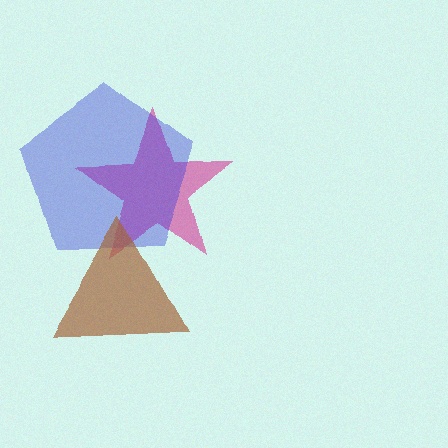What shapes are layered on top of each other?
The layered shapes are: a magenta star, a blue pentagon, a brown triangle.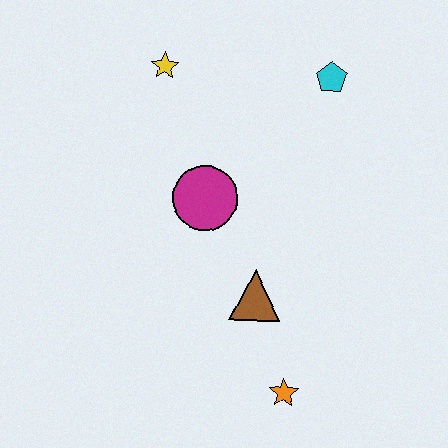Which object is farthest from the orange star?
The yellow star is farthest from the orange star.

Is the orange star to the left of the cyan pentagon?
Yes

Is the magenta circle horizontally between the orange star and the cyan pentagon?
No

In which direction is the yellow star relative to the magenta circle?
The yellow star is above the magenta circle.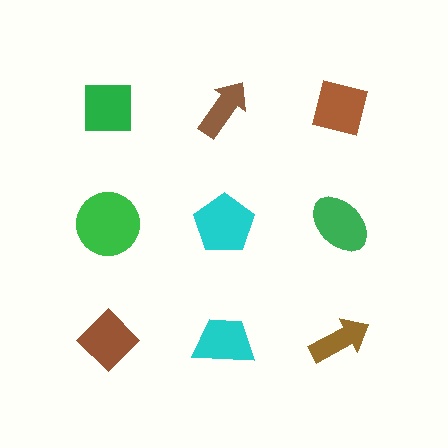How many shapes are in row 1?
3 shapes.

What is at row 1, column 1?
A green square.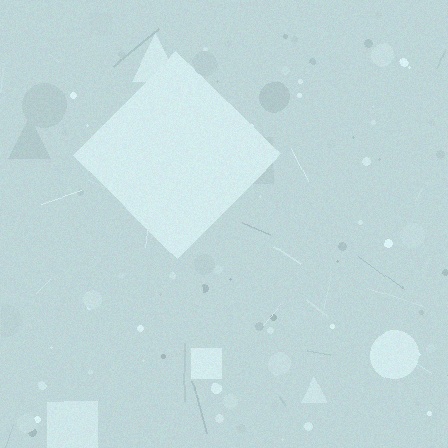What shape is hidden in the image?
A diamond is hidden in the image.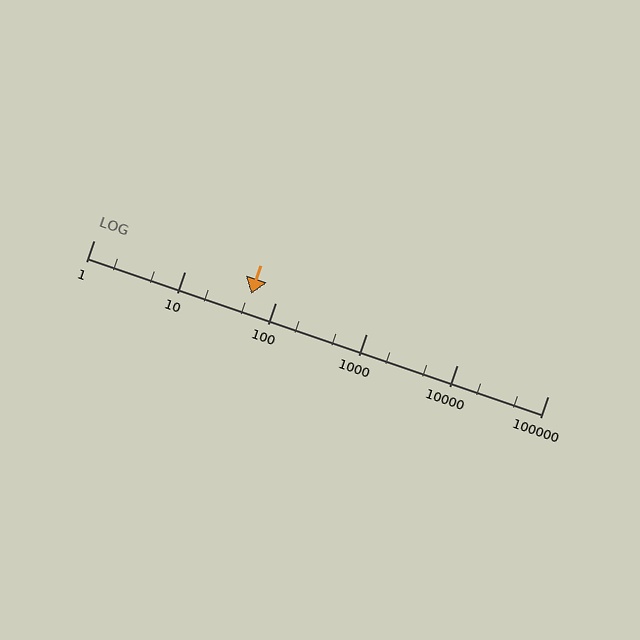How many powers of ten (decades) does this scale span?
The scale spans 5 decades, from 1 to 100000.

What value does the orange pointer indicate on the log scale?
The pointer indicates approximately 54.